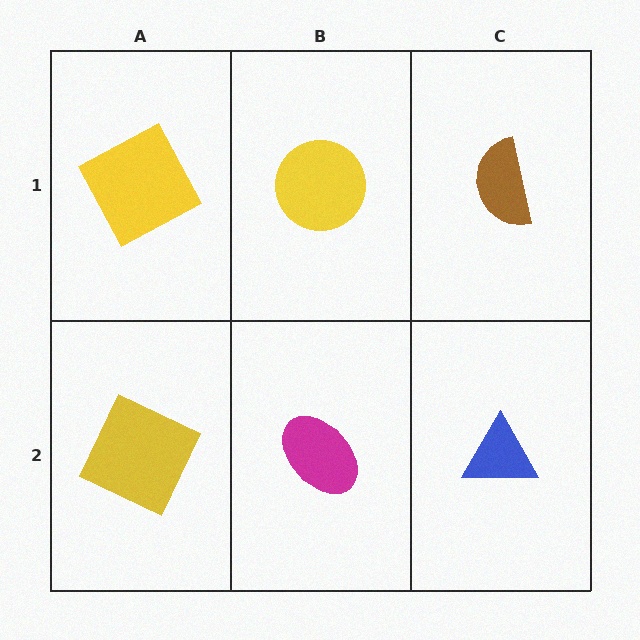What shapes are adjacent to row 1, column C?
A blue triangle (row 2, column C), a yellow circle (row 1, column B).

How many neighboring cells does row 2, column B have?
3.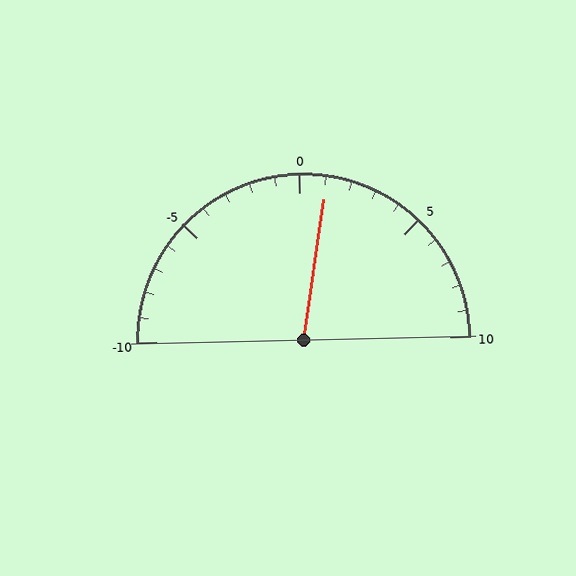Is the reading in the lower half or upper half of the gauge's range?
The reading is in the upper half of the range (-10 to 10).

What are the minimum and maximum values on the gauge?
The gauge ranges from -10 to 10.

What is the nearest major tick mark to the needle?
The nearest major tick mark is 0.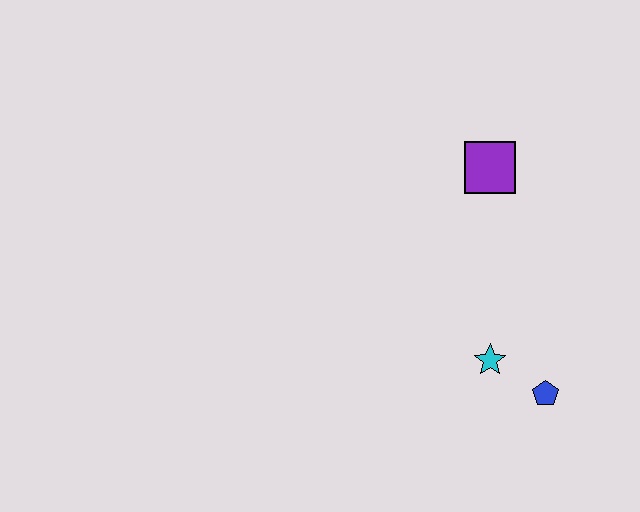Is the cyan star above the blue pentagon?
Yes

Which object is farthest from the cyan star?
The purple square is farthest from the cyan star.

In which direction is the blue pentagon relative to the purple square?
The blue pentagon is below the purple square.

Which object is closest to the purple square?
The cyan star is closest to the purple square.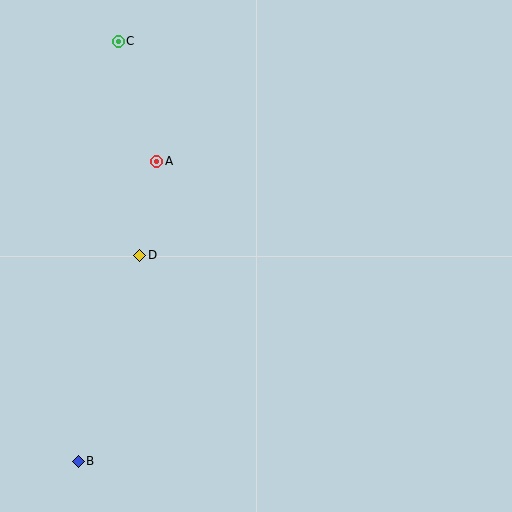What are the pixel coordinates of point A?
Point A is at (157, 161).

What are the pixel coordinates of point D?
Point D is at (140, 255).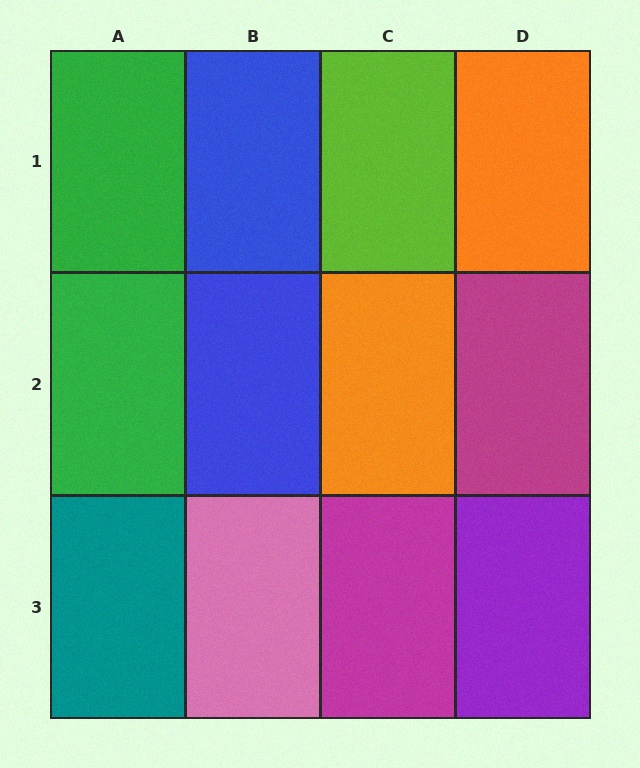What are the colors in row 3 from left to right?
Teal, pink, magenta, purple.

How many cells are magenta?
2 cells are magenta.